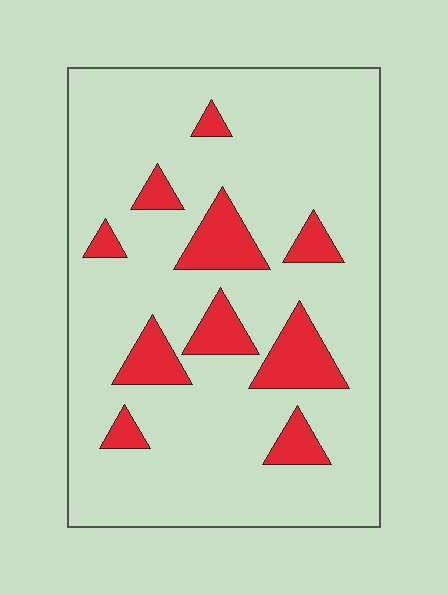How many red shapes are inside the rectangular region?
10.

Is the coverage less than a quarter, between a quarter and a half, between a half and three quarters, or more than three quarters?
Less than a quarter.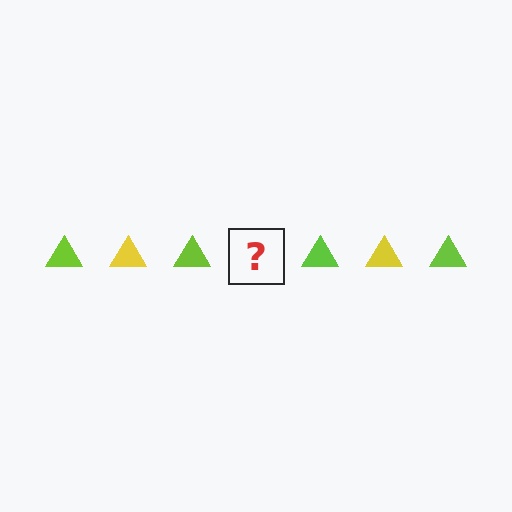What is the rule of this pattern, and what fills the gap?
The rule is that the pattern cycles through lime, yellow triangles. The gap should be filled with a yellow triangle.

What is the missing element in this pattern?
The missing element is a yellow triangle.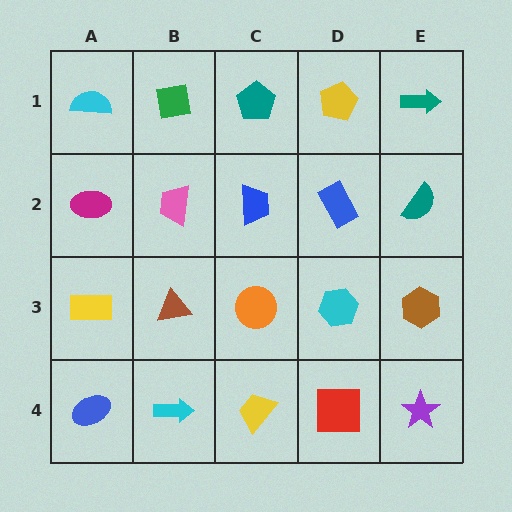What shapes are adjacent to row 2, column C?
A teal pentagon (row 1, column C), an orange circle (row 3, column C), a pink trapezoid (row 2, column B), a blue rectangle (row 2, column D).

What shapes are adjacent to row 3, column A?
A magenta ellipse (row 2, column A), a blue ellipse (row 4, column A), a brown triangle (row 3, column B).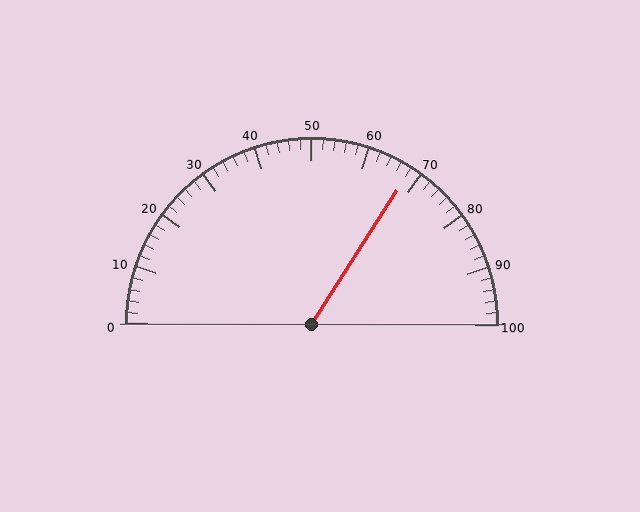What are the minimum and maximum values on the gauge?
The gauge ranges from 0 to 100.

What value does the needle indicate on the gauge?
The needle indicates approximately 68.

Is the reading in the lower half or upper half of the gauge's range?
The reading is in the upper half of the range (0 to 100).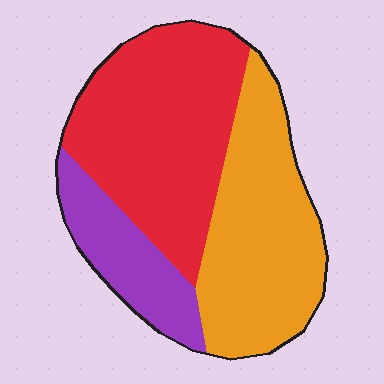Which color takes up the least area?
Purple, at roughly 15%.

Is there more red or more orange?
Red.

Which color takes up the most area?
Red, at roughly 45%.